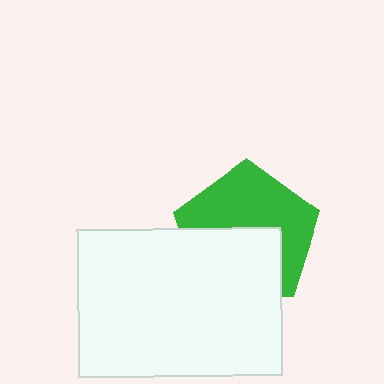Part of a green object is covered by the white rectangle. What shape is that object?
It is a pentagon.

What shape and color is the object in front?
The object in front is a white rectangle.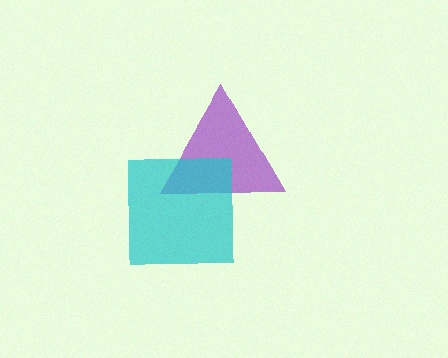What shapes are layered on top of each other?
The layered shapes are: a purple triangle, a cyan square.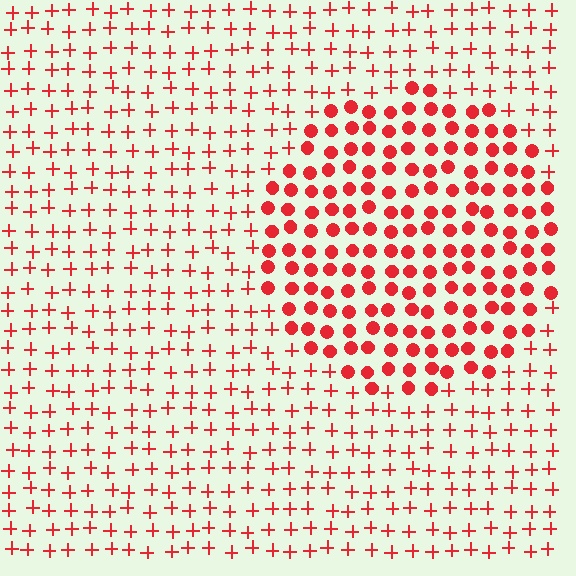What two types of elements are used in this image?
The image uses circles inside the circle region and plus signs outside it.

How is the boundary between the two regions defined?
The boundary is defined by a change in element shape: circles inside vs. plus signs outside. All elements share the same color and spacing.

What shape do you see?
I see a circle.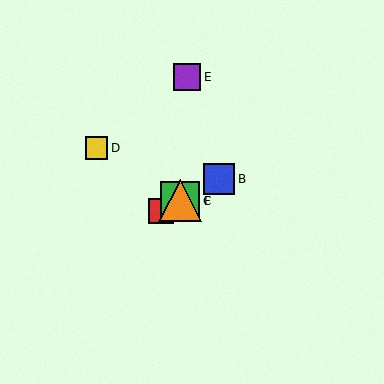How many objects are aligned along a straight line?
4 objects (A, B, C, F) are aligned along a straight line.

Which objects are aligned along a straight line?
Objects A, B, C, F are aligned along a straight line.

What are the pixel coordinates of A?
Object A is at (161, 211).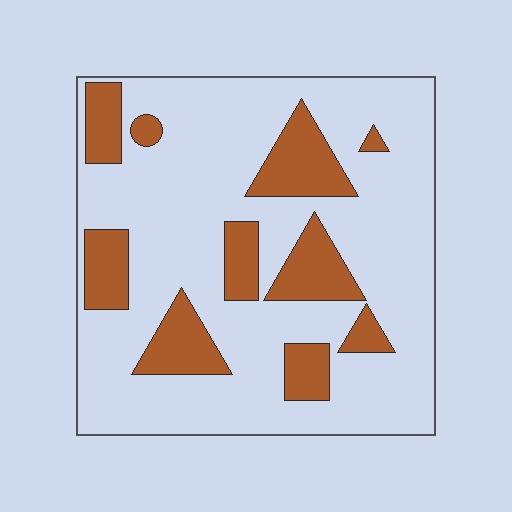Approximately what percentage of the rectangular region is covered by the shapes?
Approximately 25%.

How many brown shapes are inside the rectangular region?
10.